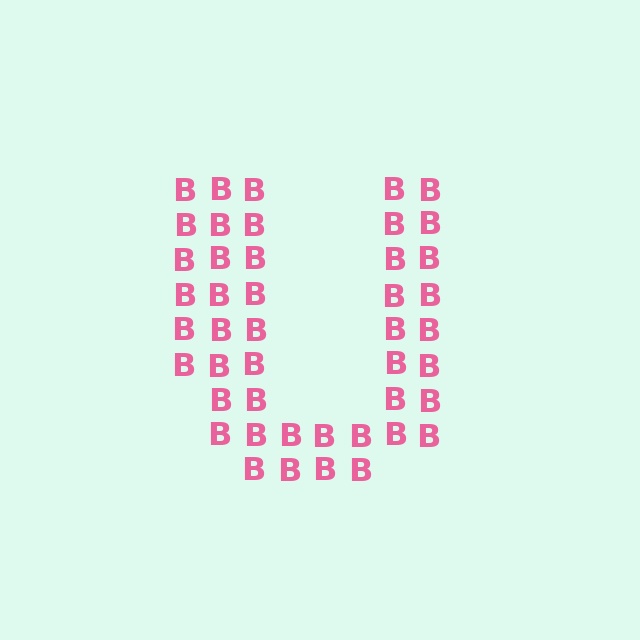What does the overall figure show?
The overall figure shows the letter U.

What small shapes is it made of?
It is made of small letter B's.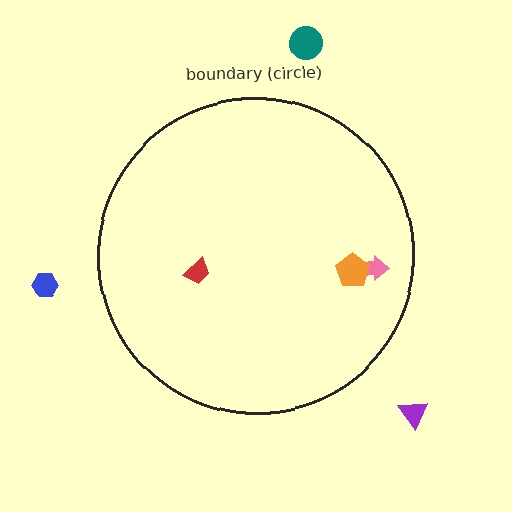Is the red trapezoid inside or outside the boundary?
Inside.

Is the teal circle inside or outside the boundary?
Outside.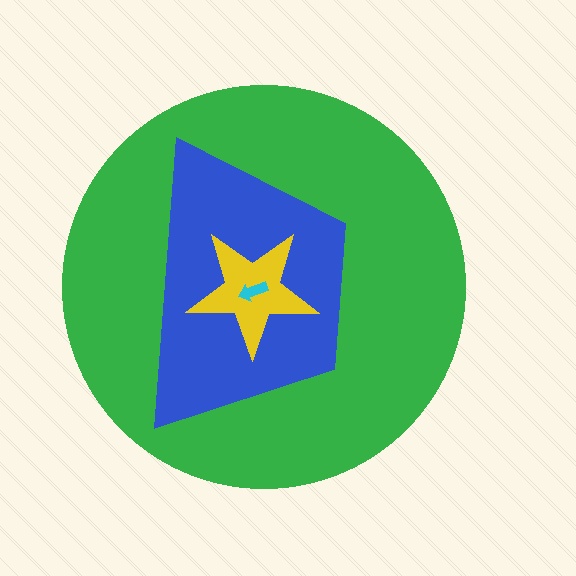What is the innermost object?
The cyan arrow.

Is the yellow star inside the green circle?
Yes.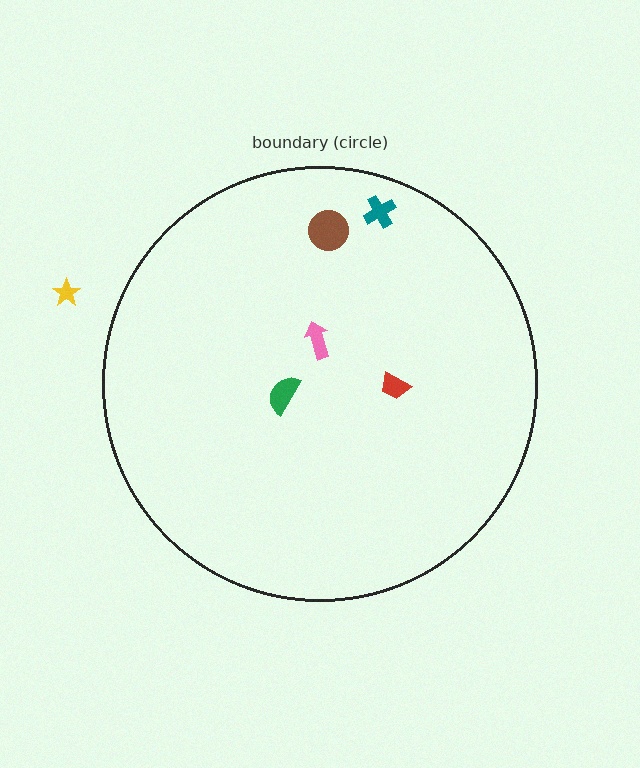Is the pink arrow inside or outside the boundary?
Inside.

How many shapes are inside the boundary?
5 inside, 1 outside.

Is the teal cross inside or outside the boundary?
Inside.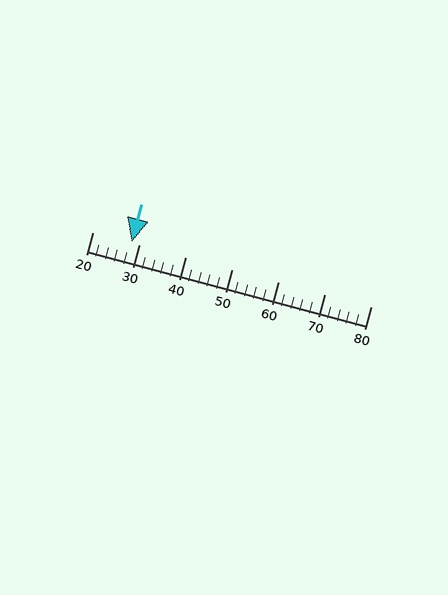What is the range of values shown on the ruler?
The ruler shows values from 20 to 80.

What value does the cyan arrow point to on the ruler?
The cyan arrow points to approximately 28.